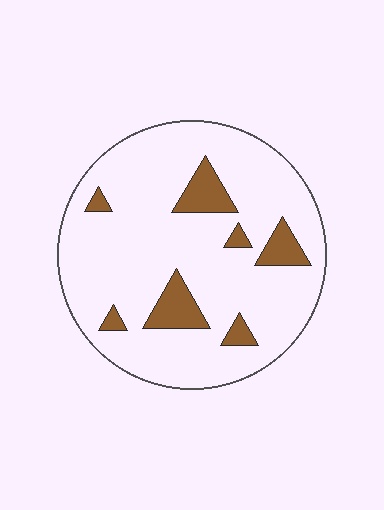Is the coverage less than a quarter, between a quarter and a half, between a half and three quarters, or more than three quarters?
Less than a quarter.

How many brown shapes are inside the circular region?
7.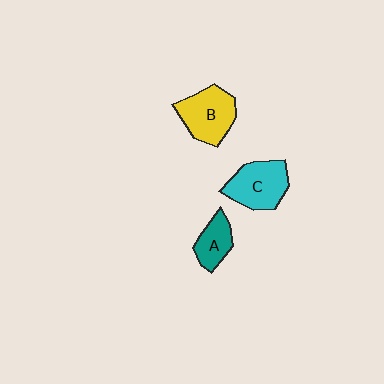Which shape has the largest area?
Shape B (yellow).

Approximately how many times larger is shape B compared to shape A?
Approximately 1.6 times.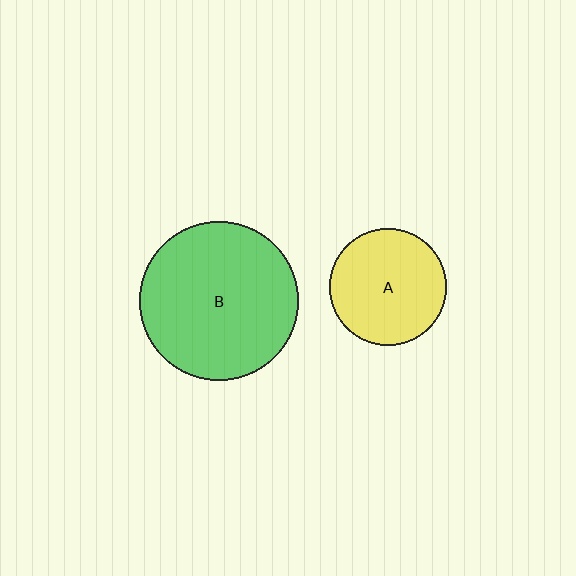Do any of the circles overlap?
No, none of the circles overlap.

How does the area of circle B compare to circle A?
Approximately 1.9 times.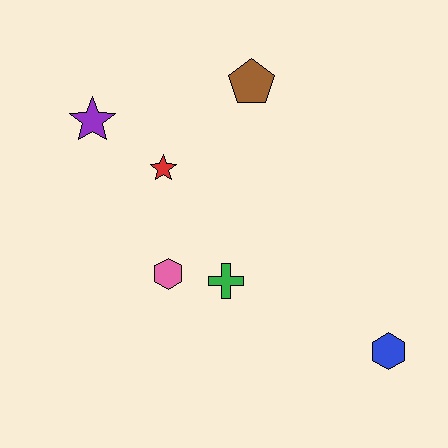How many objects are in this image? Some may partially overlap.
There are 6 objects.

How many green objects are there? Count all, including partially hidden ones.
There is 1 green object.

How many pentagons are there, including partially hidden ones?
There is 1 pentagon.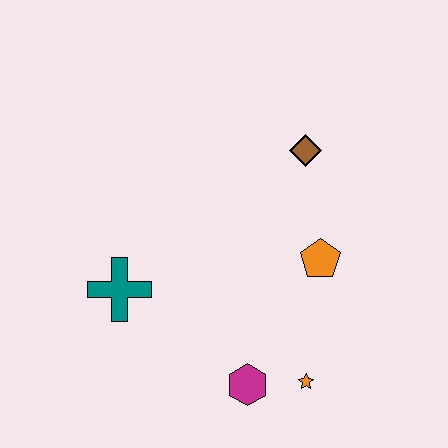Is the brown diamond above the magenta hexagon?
Yes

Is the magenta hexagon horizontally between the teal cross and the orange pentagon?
Yes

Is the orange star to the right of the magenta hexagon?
Yes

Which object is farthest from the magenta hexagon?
The brown diamond is farthest from the magenta hexagon.